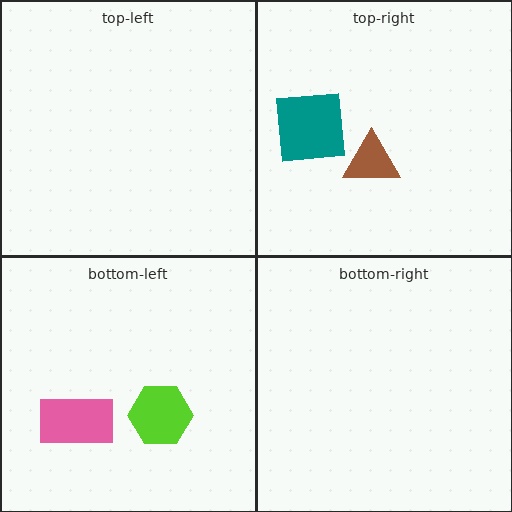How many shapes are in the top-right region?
2.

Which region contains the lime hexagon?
The bottom-left region.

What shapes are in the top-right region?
The brown triangle, the teal square.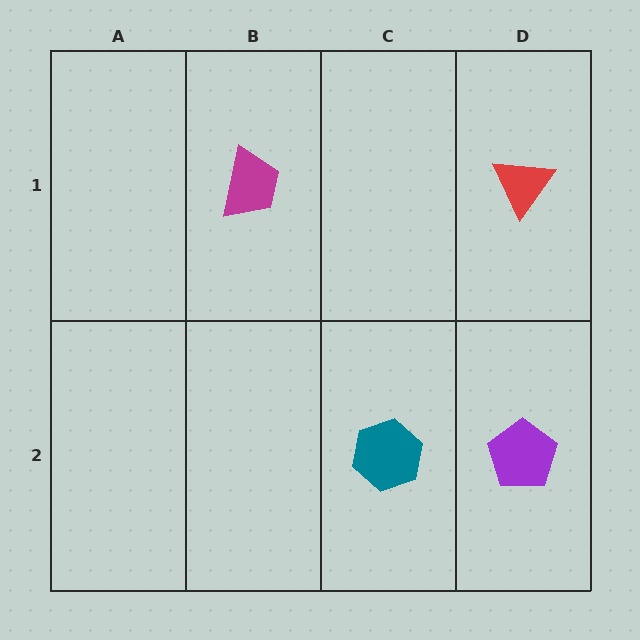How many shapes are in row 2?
2 shapes.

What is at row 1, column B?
A magenta trapezoid.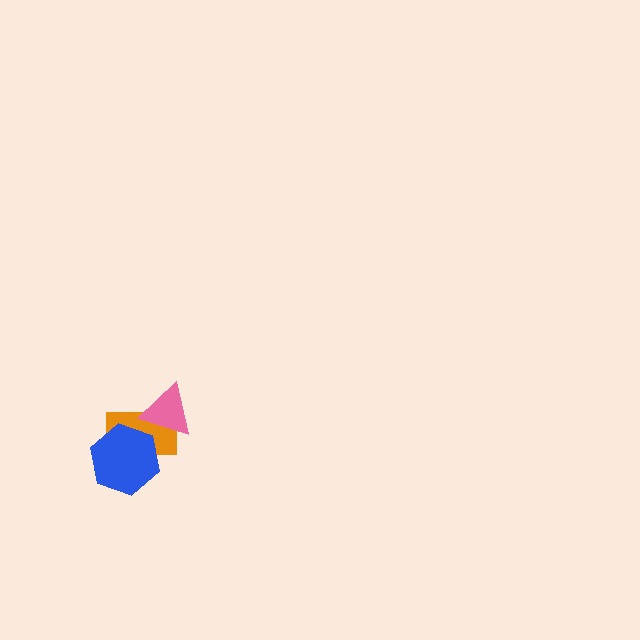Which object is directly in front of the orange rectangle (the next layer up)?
The pink triangle is directly in front of the orange rectangle.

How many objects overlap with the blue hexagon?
1 object overlaps with the blue hexagon.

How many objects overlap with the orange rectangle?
2 objects overlap with the orange rectangle.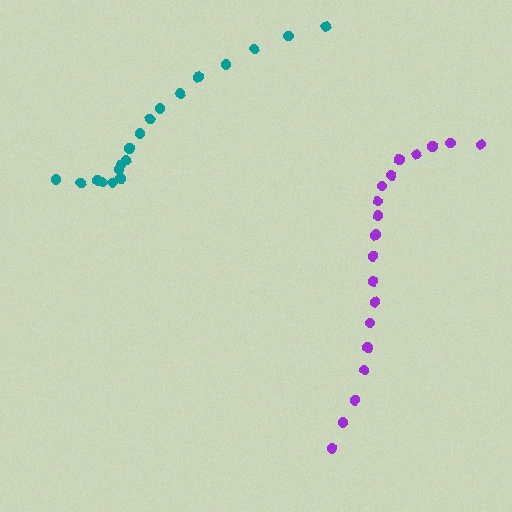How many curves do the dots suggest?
There are 2 distinct paths.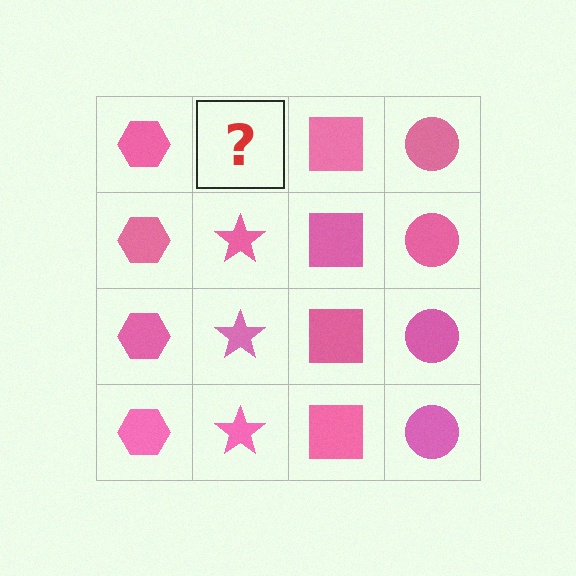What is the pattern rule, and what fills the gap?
The rule is that each column has a consistent shape. The gap should be filled with a pink star.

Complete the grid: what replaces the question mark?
The question mark should be replaced with a pink star.